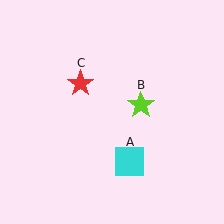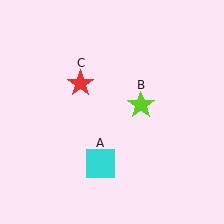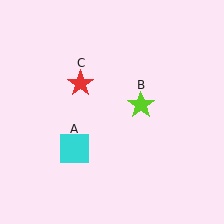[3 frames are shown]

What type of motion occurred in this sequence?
The cyan square (object A) rotated clockwise around the center of the scene.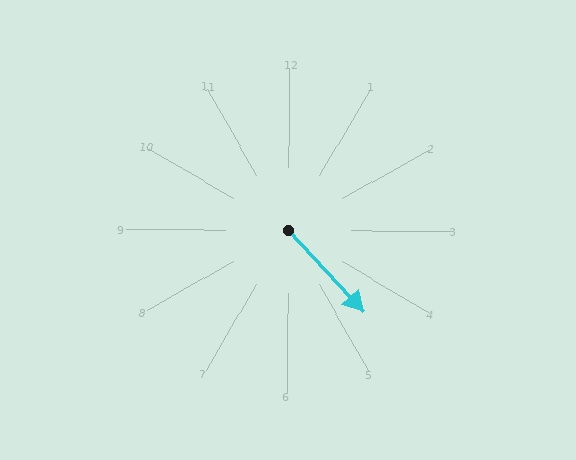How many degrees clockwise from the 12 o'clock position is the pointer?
Approximately 137 degrees.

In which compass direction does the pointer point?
Southeast.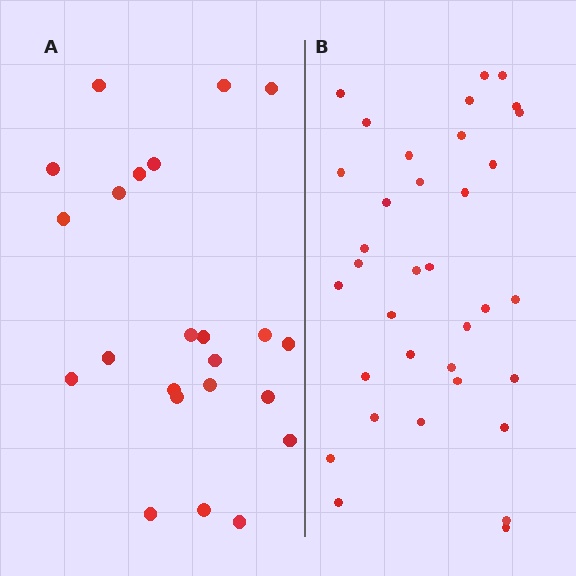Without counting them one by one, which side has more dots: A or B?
Region B (the right region) has more dots.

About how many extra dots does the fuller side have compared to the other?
Region B has roughly 12 or so more dots than region A.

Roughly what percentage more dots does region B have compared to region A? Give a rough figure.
About 50% more.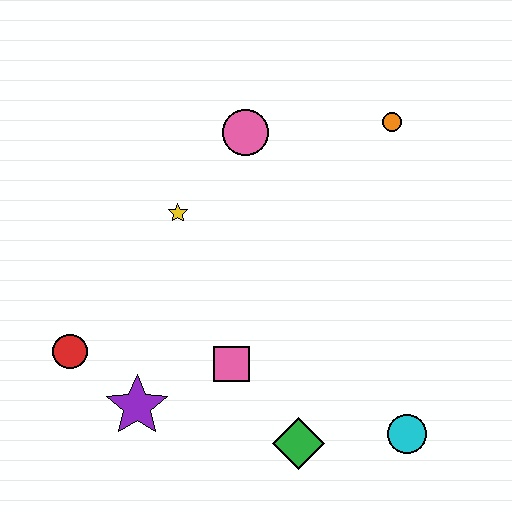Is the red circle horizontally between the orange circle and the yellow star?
No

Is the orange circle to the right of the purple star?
Yes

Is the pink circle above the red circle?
Yes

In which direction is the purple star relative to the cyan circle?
The purple star is to the left of the cyan circle.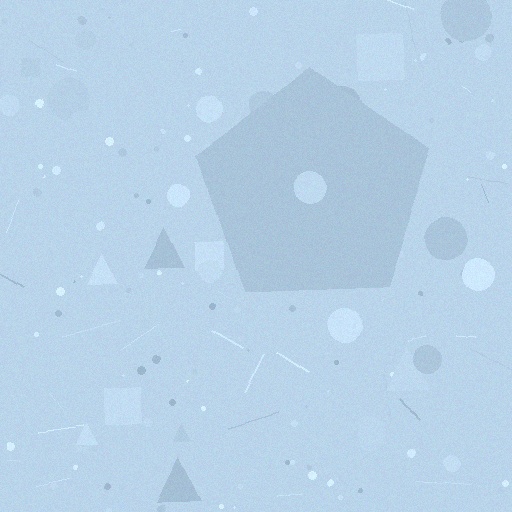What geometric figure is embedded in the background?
A pentagon is embedded in the background.